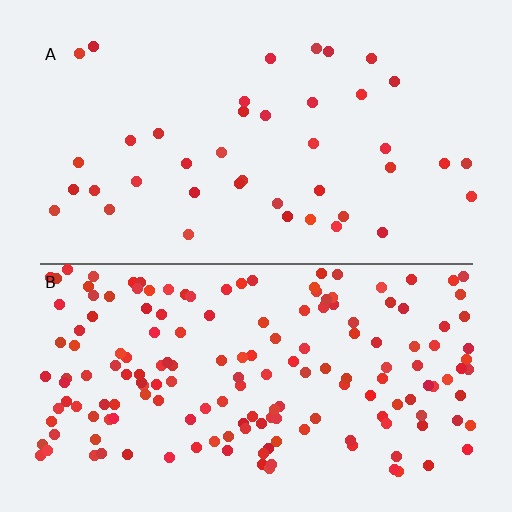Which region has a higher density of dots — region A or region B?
B (the bottom).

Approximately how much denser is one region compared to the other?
Approximately 4.2× — region B over region A.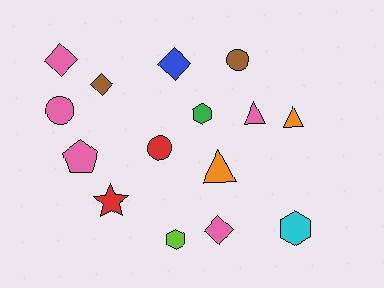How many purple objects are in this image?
There are no purple objects.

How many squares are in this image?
There are no squares.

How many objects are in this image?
There are 15 objects.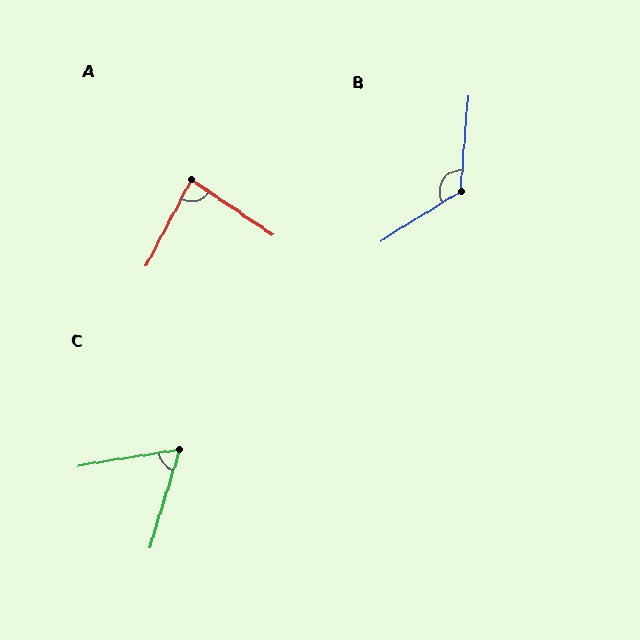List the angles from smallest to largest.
C (64°), A (84°), B (126°).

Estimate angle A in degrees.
Approximately 84 degrees.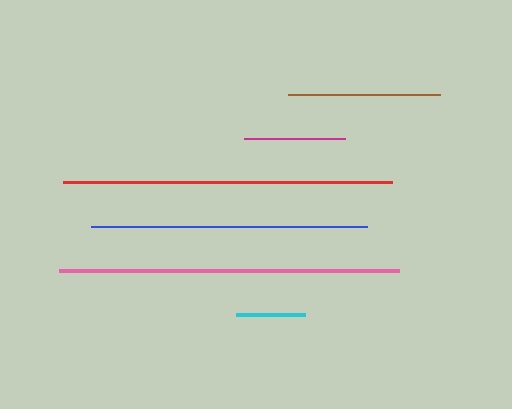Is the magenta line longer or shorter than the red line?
The red line is longer than the magenta line.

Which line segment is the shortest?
The cyan line is the shortest at approximately 69 pixels.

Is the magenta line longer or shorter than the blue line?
The blue line is longer than the magenta line.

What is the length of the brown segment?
The brown segment is approximately 152 pixels long.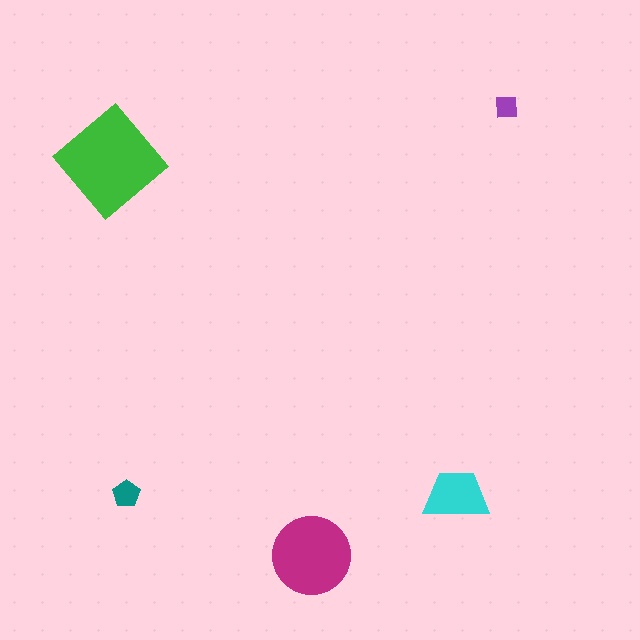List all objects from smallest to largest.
The purple square, the teal pentagon, the cyan trapezoid, the magenta circle, the green diamond.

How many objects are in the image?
There are 5 objects in the image.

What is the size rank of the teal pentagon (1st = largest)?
4th.